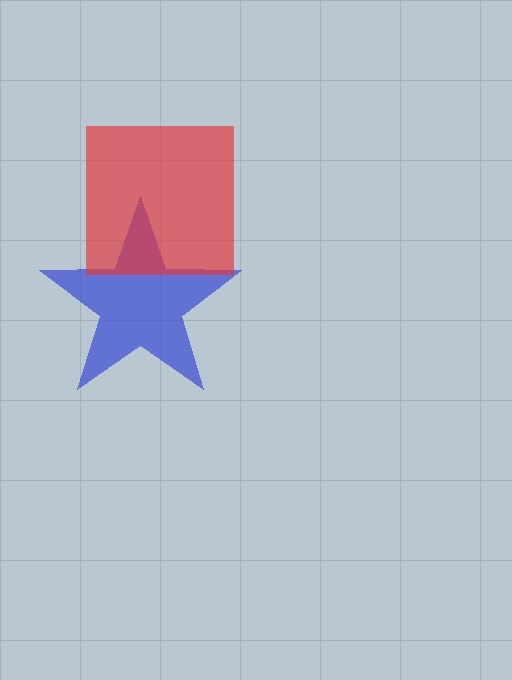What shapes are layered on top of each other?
The layered shapes are: a blue star, a red square.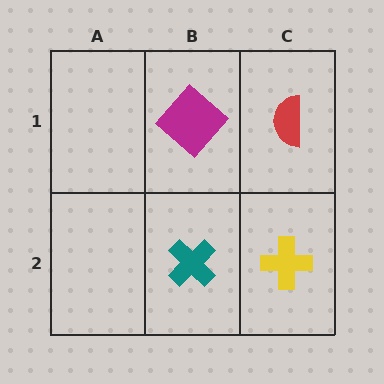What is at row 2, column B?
A teal cross.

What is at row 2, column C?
A yellow cross.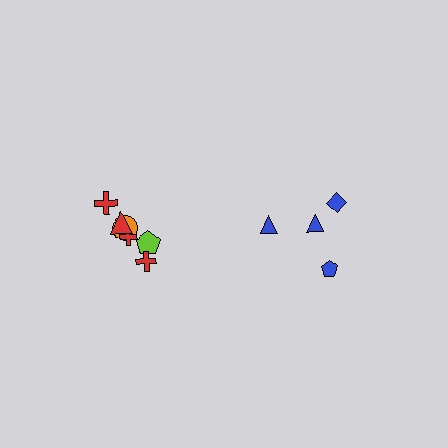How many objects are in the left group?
There are 6 objects.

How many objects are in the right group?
There are 4 objects.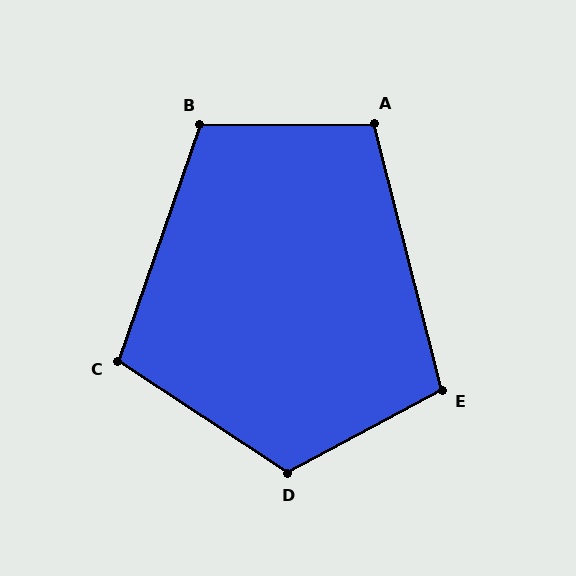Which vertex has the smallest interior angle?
E, at approximately 104 degrees.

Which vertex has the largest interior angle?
D, at approximately 118 degrees.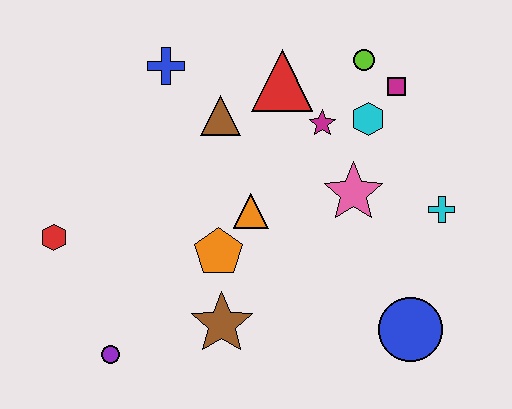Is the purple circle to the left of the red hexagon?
No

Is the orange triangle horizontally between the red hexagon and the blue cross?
No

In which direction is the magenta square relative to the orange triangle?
The magenta square is to the right of the orange triangle.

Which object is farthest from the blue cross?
The blue circle is farthest from the blue cross.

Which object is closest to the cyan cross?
The pink star is closest to the cyan cross.